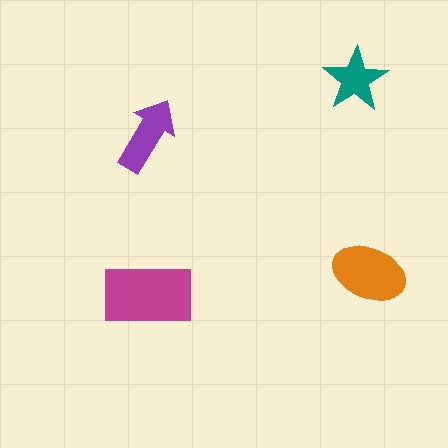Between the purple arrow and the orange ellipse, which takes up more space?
The orange ellipse.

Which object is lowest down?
The magenta rectangle is bottommost.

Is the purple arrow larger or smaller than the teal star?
Larger.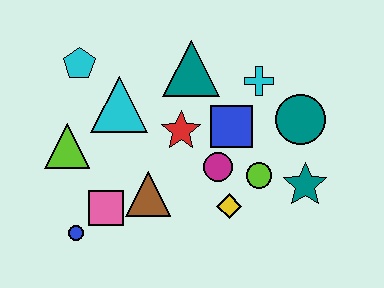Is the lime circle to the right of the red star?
Yes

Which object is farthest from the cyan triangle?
The teal star is farthest from the cyan triangle.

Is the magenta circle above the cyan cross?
No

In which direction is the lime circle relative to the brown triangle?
The lime circle is to the right of the brown triangle.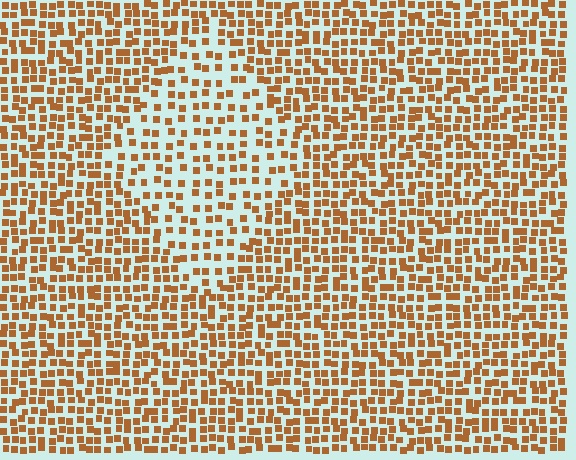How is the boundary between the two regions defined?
The boundary is defined by a change in element density (approximately 1.8x ratio). All elements are the same color, size, and shape.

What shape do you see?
I see a diamond.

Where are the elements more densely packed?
The elements are more densely packed outside the diamond boundary.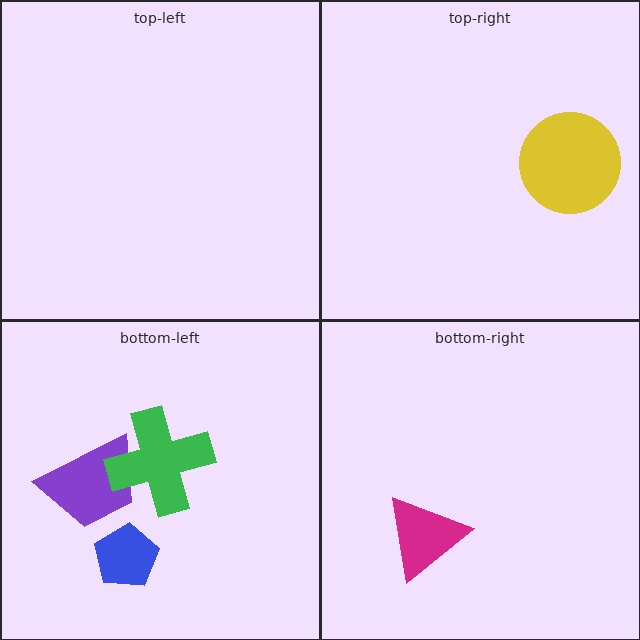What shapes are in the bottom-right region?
The magenta triangle.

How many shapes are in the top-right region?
1.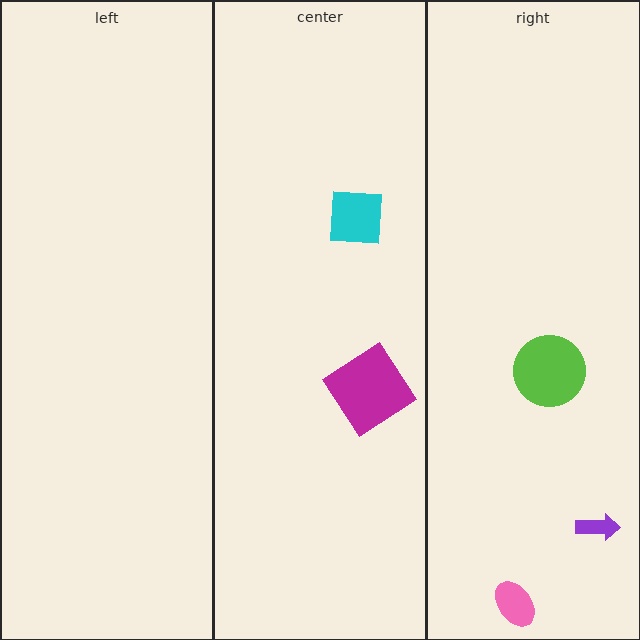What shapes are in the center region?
The cyan square, the magenta diamond.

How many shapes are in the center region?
2.